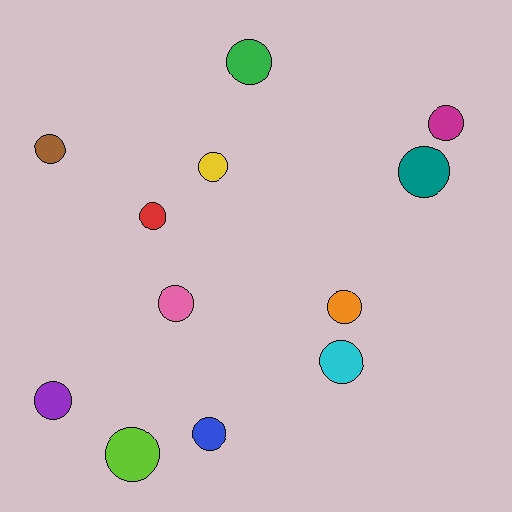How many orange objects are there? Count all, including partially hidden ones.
There is 1 orange object.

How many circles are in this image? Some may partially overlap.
There are 12 circles.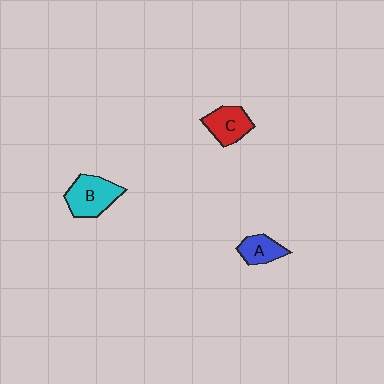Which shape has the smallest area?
Shape A (blue).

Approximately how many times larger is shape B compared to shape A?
Approximately 1.7 times.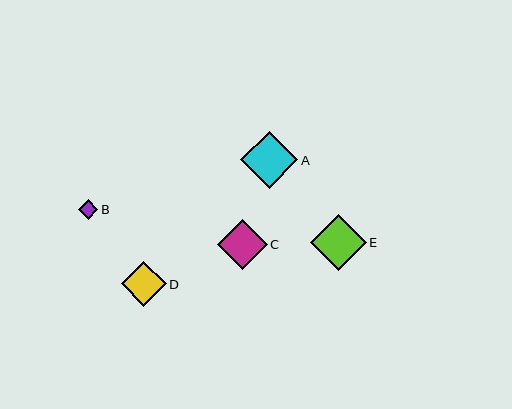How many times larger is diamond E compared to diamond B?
Diamond E is approximately 2.9 times the size of diamond B.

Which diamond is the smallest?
Diamond B is the smallest with a size of approximately 19 pixels.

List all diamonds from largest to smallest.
From largest to smallest: A, E, C, D, B.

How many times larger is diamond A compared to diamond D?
Diamond A is approximately 1.3 times the size of diamond D.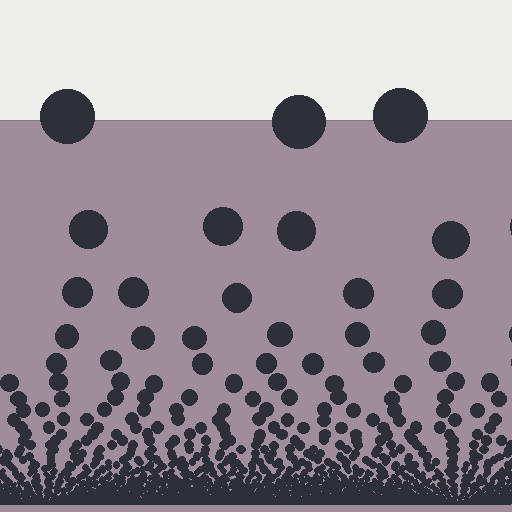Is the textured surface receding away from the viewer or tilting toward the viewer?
The surface appears to tilt toward the viewer. Texture elements get larger and sparser toward the top.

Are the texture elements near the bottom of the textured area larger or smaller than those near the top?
Smaller. The gradient is inverted — elements near the bottom are smaller and denser.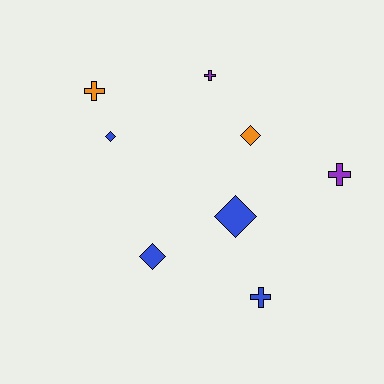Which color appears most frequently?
Blue, with 4 objects.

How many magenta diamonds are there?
There are no magenta diamonds.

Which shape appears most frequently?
Diamond, with 4 objects.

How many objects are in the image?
There are 8 objects.